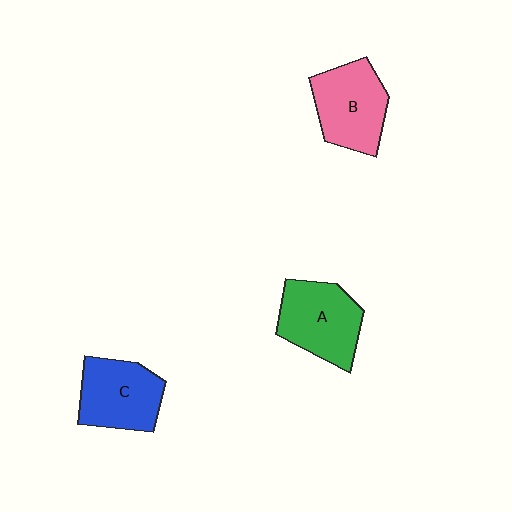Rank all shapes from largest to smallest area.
From largest to smallest: A (green), B (pink), C (blue).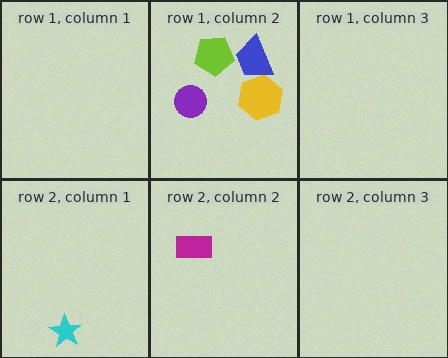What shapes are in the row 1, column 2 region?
The yellow hexagon, the blue trapezoid, the purple circle, the lime pentagon.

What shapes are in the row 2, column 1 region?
The cyan star.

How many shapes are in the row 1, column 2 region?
4.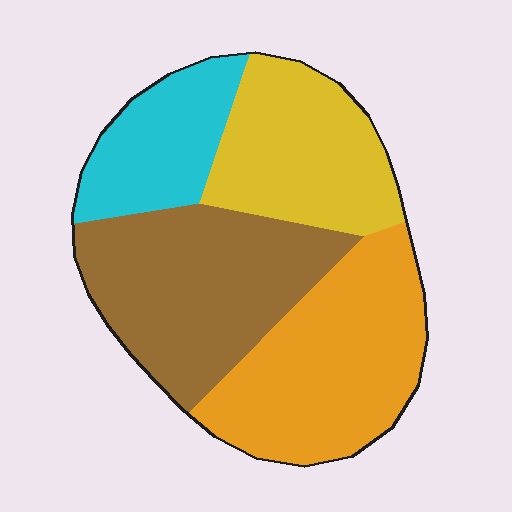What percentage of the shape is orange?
Orange takes up about one third (1/3) of the shape.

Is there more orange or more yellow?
Orange.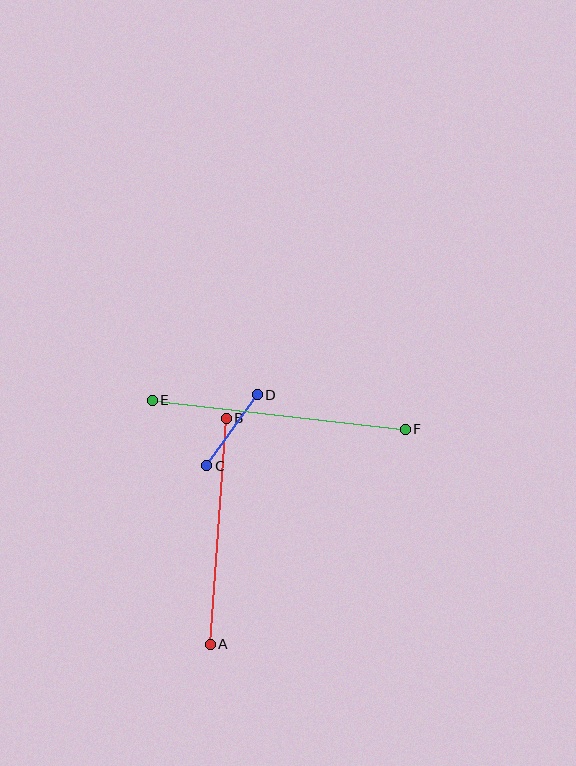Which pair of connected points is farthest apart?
Points E and F are farthest apart.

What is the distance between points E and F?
The distance is approximately 255 pixels.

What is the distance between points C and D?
The distance is approximately 87 pixels.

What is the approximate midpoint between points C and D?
The midpoint is at approximately (232, 430) pixels.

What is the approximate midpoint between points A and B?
The midpoint is at approximately (218, 531) pixels.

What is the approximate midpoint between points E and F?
The midpoint is at approximately (279, 415) pixels.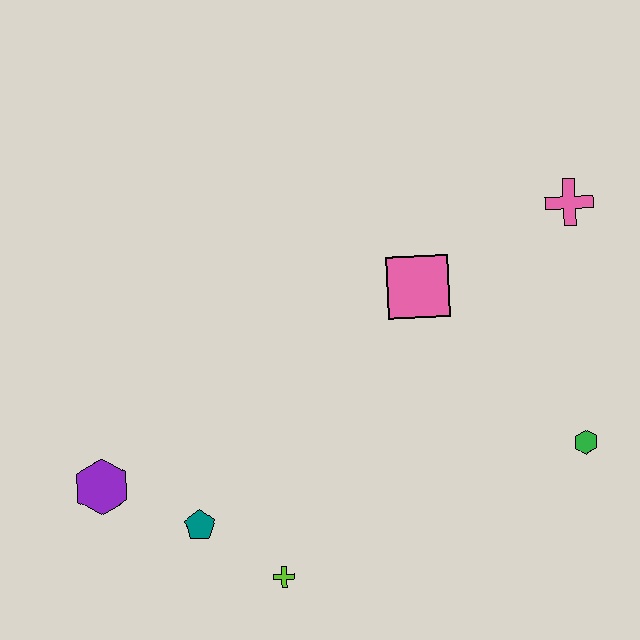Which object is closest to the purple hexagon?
The teal pentagon is closest to the purple hexagon.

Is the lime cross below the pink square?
Yes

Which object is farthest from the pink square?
The purple hexagon is farthest from the pink square.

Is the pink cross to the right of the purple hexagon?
Yes